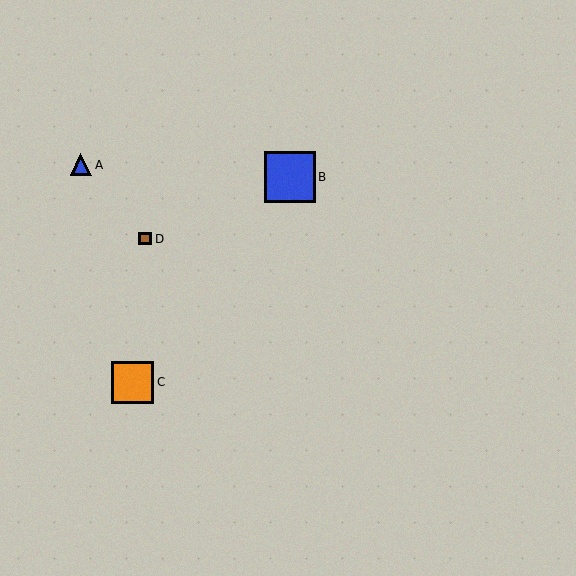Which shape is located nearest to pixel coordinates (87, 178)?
The blue triangle (labeled A) at (81, 165) is nearest to that location.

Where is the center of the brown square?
The center of the brown square is at (145, 239).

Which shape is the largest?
The blue square (labeled B) is the largest.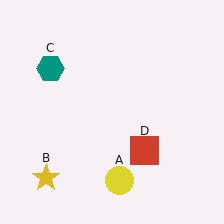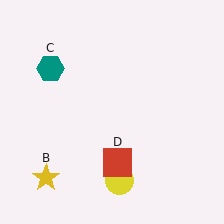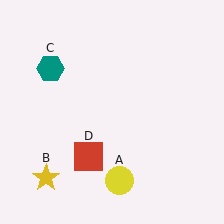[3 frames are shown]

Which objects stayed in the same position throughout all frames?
Yellow circle (object A) and yellow star (object B) and teal hexagon (object C) remained stationary.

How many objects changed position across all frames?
1 object changed position: red square (object D).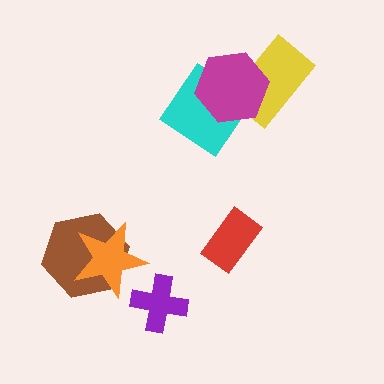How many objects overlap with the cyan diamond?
2 objects overlap with the cyan diamond.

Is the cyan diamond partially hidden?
Yes, it is partially covered by another shape.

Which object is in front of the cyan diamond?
The magenta hexagon is in front of the cyan diamond.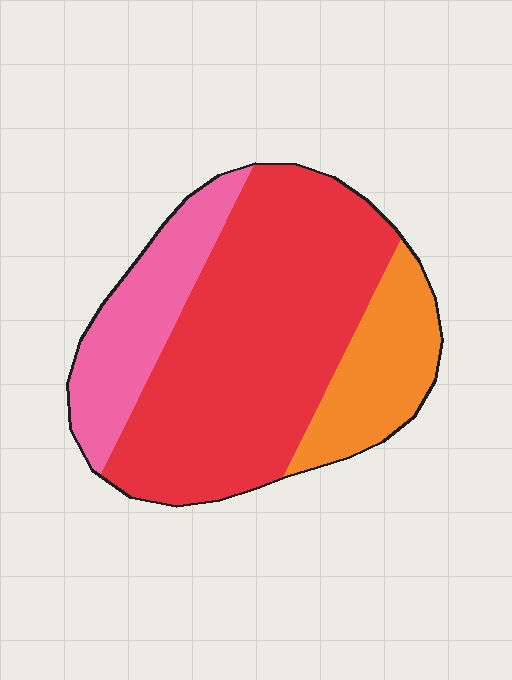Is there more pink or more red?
Red.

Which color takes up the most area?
Red, at roughly 60%.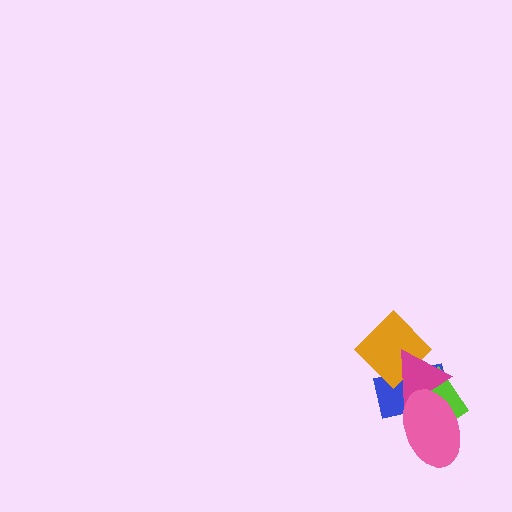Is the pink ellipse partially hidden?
No, no other shape covers it.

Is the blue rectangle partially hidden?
Yes, it is partially covered by another shape.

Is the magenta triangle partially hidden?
Yes, it is partially covered by another shape.